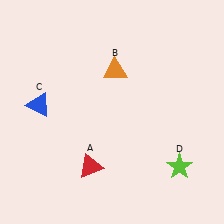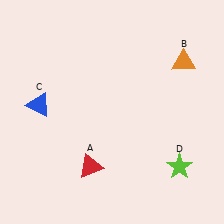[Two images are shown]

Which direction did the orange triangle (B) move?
The orange triangle (B) moved right.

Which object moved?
The orange triangle (B) moved right.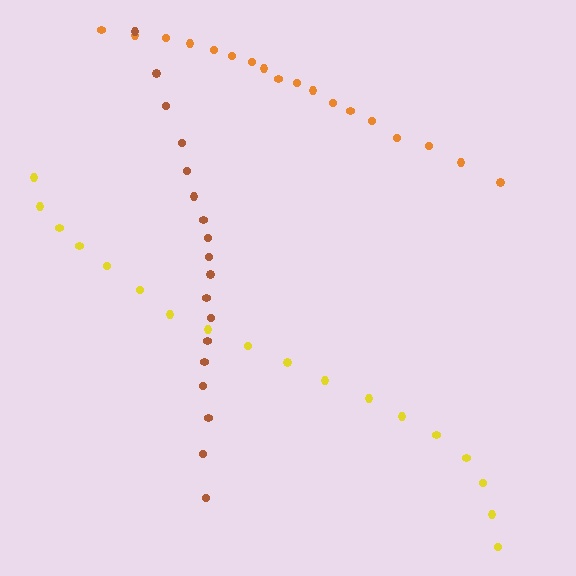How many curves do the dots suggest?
There are 3 distinct paths.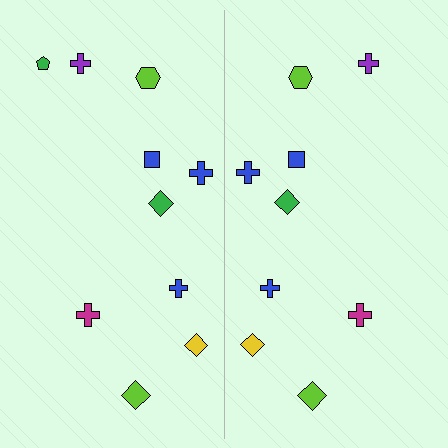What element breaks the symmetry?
A green pentagon is missing from the right side.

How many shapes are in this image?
There are 19 shapes in this image.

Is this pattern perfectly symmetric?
No, the pattern is not perfectly symmetric. A green pentagon is missing from the right side.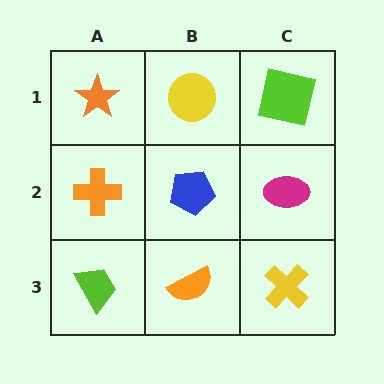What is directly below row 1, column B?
A blue pentagon.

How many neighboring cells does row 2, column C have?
3.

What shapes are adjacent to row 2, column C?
A lime square (row 1, column C), a yellow cross (row 3, column C), a blue pentagon (row 2, column B).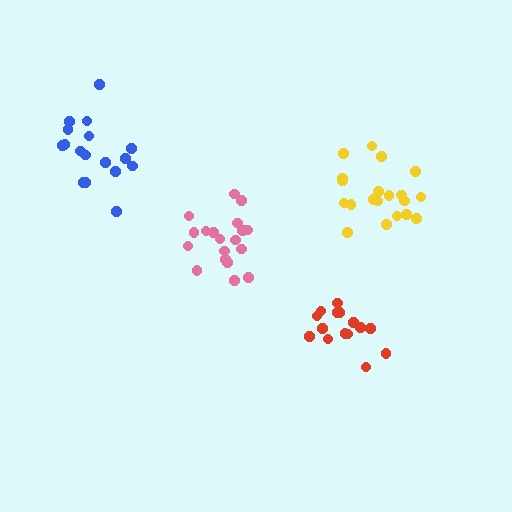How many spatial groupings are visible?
There are 4 spatial groupings.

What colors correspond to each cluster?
The clusters are colored: yellow, blue, red, pink.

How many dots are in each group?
Group 1: 20 dots, Group 2: 17 dots, Group 3: 15 dots, Group 4: 19 dots (71 total).